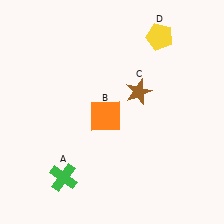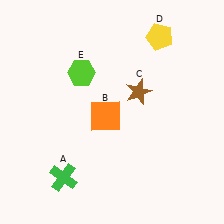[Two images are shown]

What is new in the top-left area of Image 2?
A lime hexagon (E) was added in the top-left area of Image 2.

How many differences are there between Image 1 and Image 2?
There is 1 difference between the two images.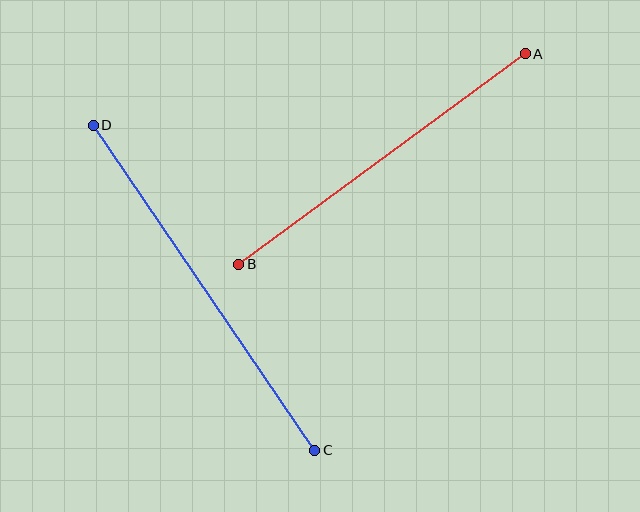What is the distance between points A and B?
The distance is approximately 356 pixels.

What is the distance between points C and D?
The distance is approximately 393 pixels.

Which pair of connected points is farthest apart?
Points C and D are farthest apart.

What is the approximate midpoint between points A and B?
The midpoint is at approximately (382, 159) pixels.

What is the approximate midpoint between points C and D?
The midpoint is at approximately (204, 288) pixels.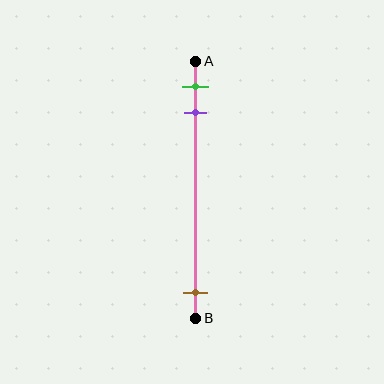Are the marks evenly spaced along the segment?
No, the marks are not evenly spaced.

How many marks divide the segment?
There are 3 marks dividing the segment.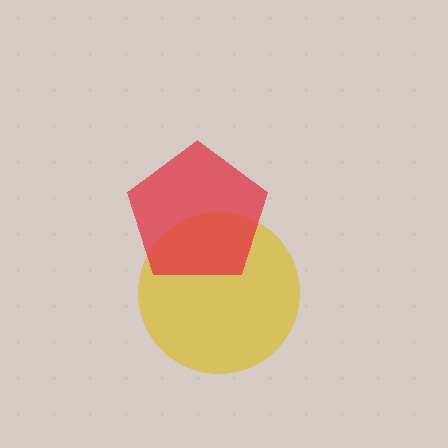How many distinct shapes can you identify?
There are 2 distinct shapes: a yellow circle, a red pentagon.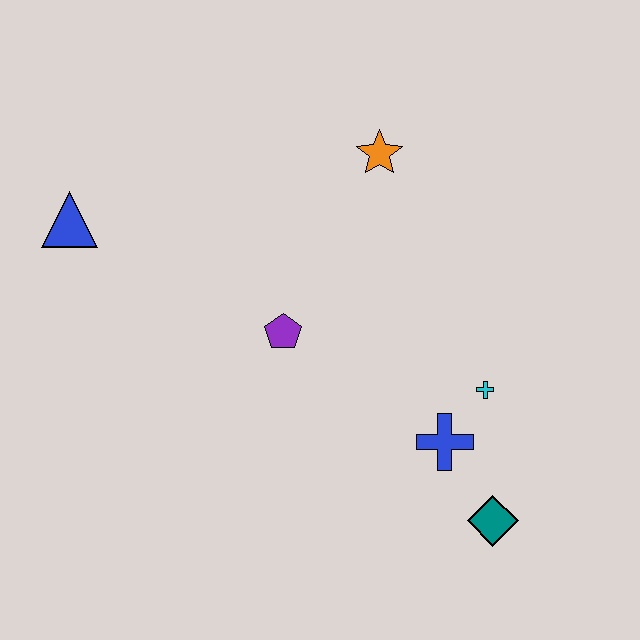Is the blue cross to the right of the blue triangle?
Yes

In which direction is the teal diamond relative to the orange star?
The teal diamond is below the orange star.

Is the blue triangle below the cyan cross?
No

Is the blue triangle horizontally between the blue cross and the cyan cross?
No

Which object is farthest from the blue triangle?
The teal diamond is farthest from the blue triangle.